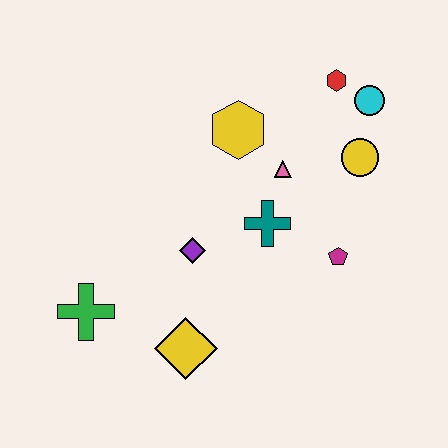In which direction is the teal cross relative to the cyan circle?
The teal cross is below the cyan circle.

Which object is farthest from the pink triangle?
The green cross is farthest from the pink triangle.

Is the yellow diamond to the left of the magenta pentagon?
Yes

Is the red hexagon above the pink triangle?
Yes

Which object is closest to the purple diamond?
The teal cross is closest to the purple diamond.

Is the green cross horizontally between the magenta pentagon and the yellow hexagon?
No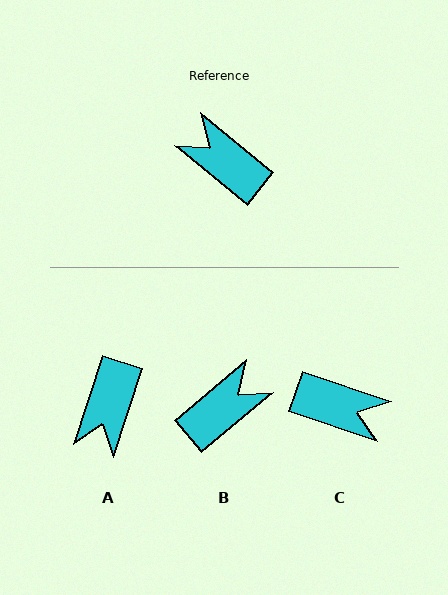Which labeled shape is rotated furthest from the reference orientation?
C, about 159 degrees away.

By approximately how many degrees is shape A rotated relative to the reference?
Approximately 111 degrees counter-clockwise.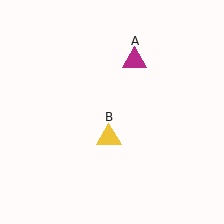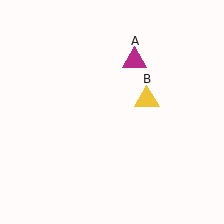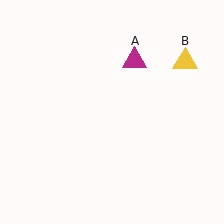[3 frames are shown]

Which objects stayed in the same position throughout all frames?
Magenta triangle (object A) remained stationary.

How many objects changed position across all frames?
1 object changed position: yellow triangle (object B).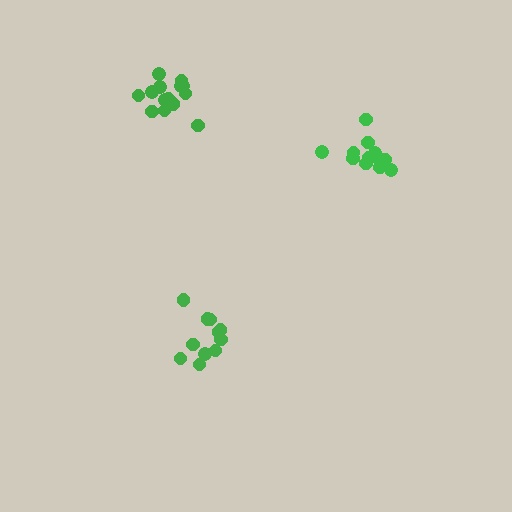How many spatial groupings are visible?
There are 3 spatial groupings.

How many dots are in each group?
Group 1: 12 dots, Group 2: 11 dots, Group 3: 14 dots (37 total).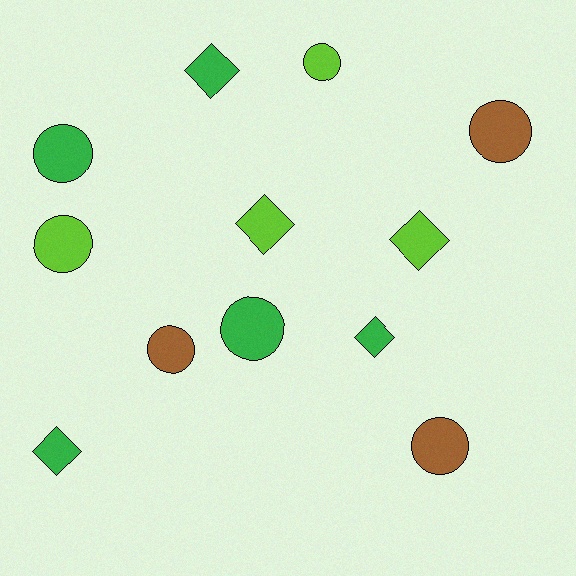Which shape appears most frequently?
Circle, with 7 objects.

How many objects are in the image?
There are 12 objects.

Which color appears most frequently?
Green, with 5 objects.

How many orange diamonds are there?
There are no orange diamonds.